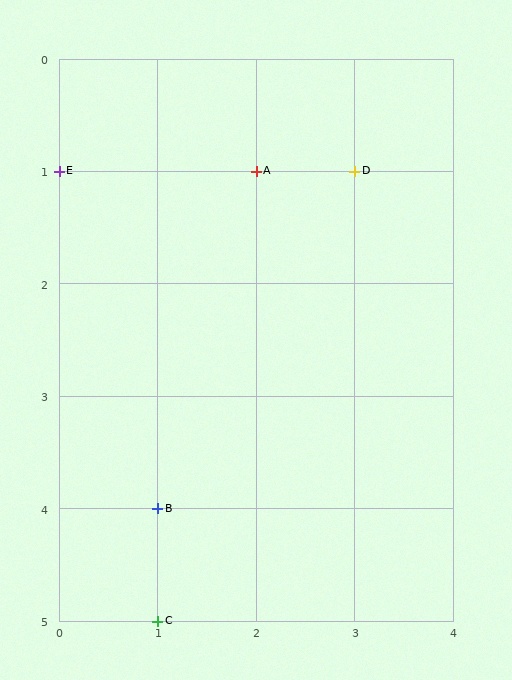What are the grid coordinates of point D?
Point D is at grid coordinates (3, 1).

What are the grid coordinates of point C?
Point C is at grid coordinates (1, 5).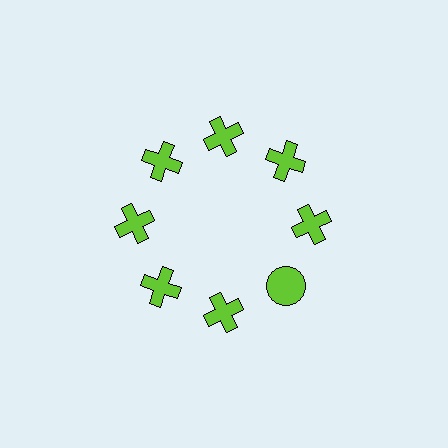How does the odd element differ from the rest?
It has a different shape: circle instead of cross.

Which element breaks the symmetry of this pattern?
The lime circle at roughly the 4 o'clock position breaks the symmetry. All other shapes are lime crosses.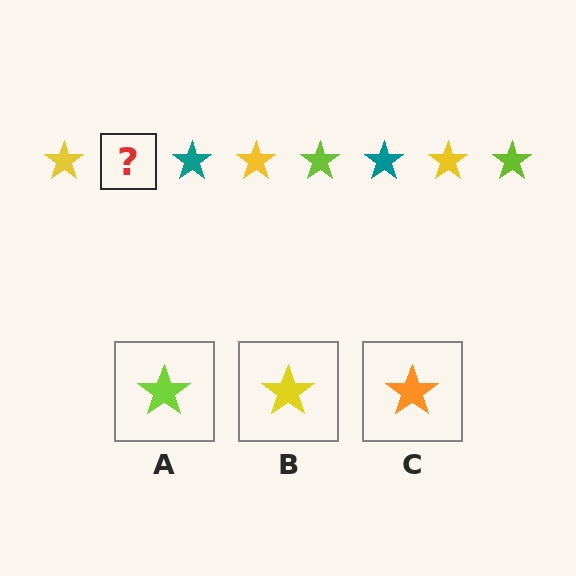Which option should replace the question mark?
Option A.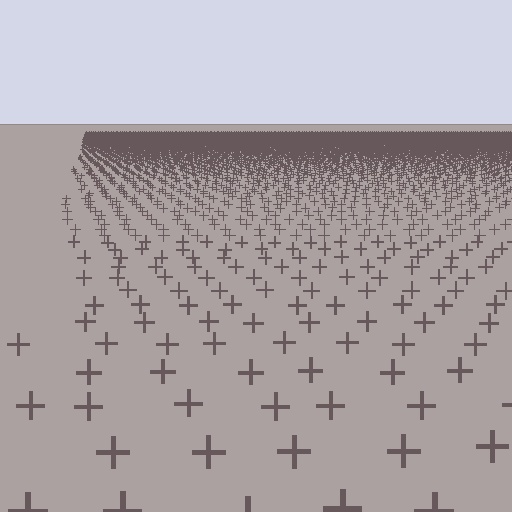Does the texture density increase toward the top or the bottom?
Density increases toward the top.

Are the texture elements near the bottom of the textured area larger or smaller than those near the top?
Larger. Near the bottom, elements are closer to the viewer and appear at a bigger on-screen size.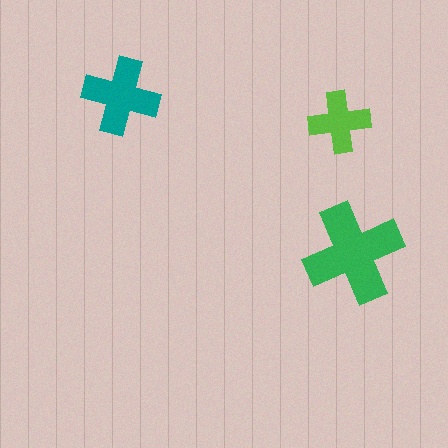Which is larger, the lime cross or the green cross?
The green one.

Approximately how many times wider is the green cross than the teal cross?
About 1.5 times wider.